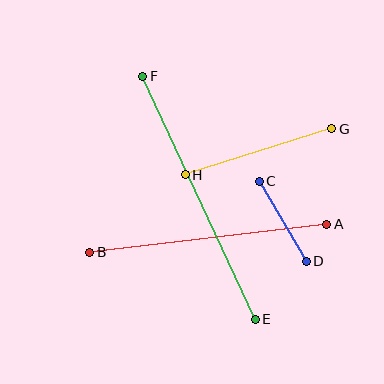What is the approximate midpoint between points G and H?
The midpoint is at approximately (259, 152) pixels.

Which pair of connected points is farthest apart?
Points E and F are farthest apart.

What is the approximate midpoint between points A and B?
The midpoint is at approximately (208, 238) pixels.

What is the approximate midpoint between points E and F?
The midpoint is at approximately (199, 198) pixels.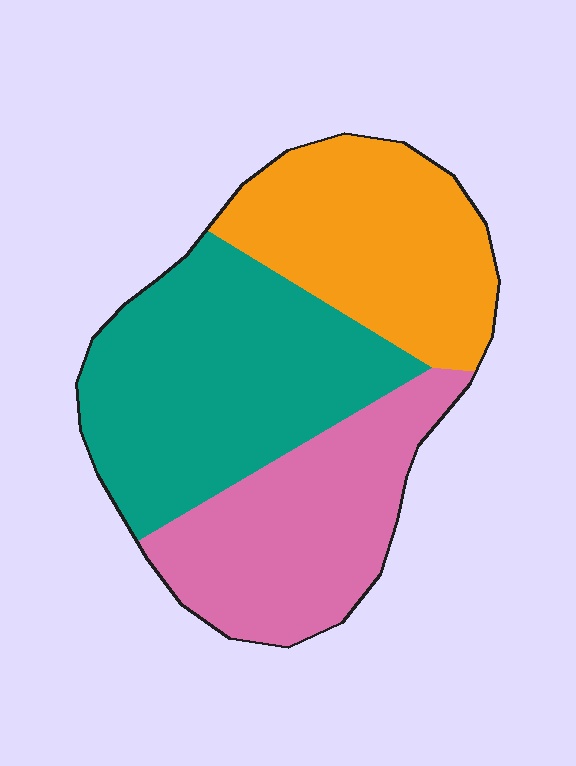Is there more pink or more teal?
Teal.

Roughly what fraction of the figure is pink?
Pink takes up between a quarter and a half of the figure.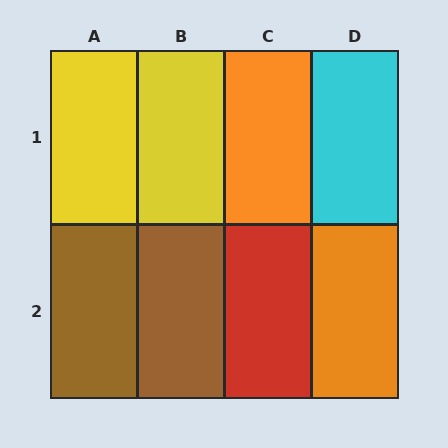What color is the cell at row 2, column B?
Brown.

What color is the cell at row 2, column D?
Orange.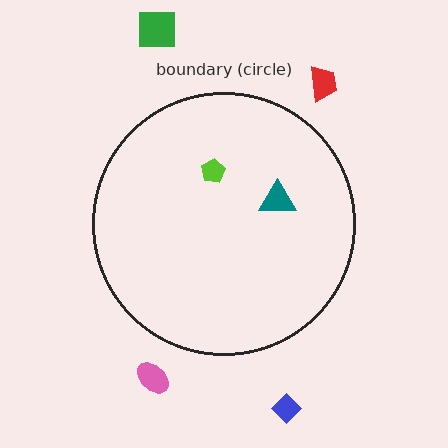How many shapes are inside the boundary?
2 inside, 4 outside.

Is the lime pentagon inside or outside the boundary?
Inside.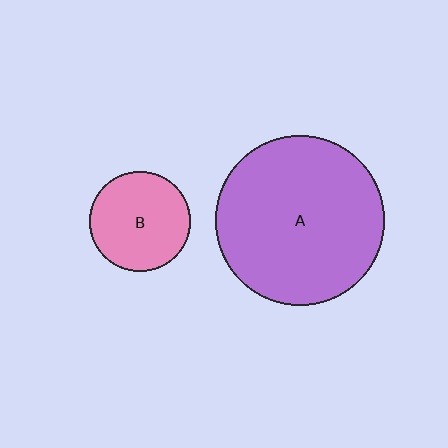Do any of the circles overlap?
No, none of the circles overlap.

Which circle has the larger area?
Circle A (purple).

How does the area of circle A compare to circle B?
Approximately 2.8 times.